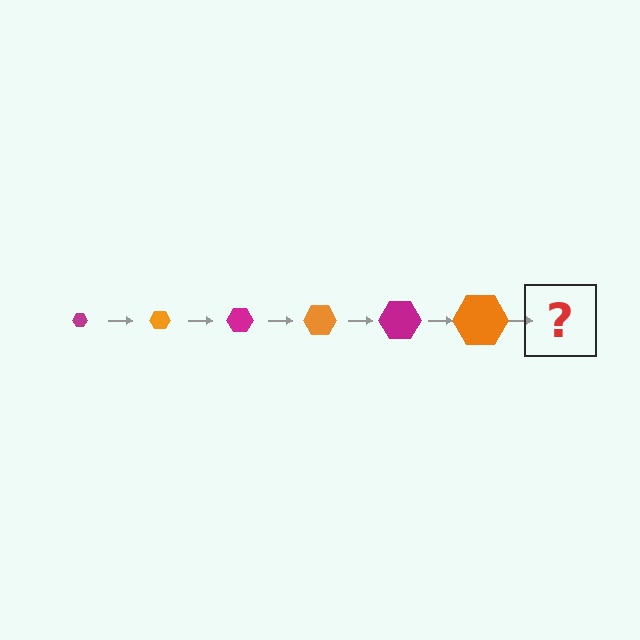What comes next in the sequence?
The next element should be a magenta hexagon, larger than the previous one.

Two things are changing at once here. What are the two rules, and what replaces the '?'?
The two rules are that the hexagon grows larger each step and the color cycles through magenta and orange. The '?' should be a magenta hexagon, larger than the previous one.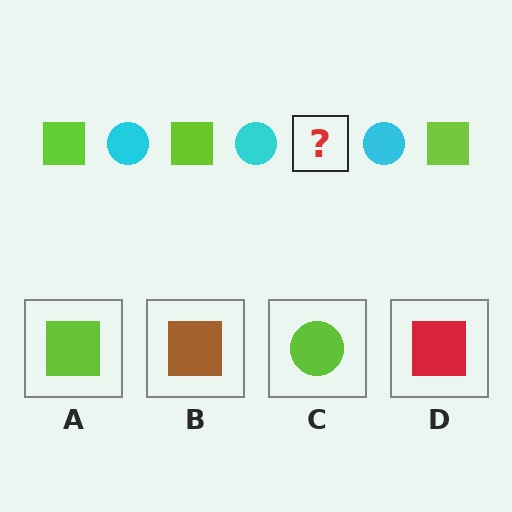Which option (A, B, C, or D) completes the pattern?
A.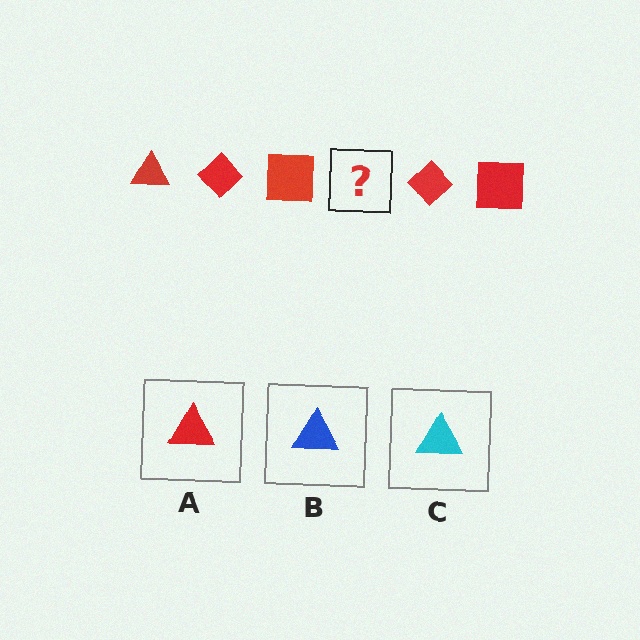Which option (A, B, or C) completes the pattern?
A.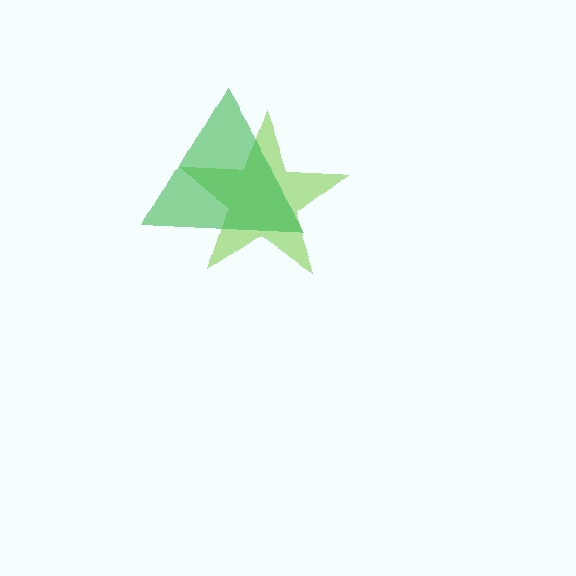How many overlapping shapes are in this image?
There are 2 overlapping shapes in the image.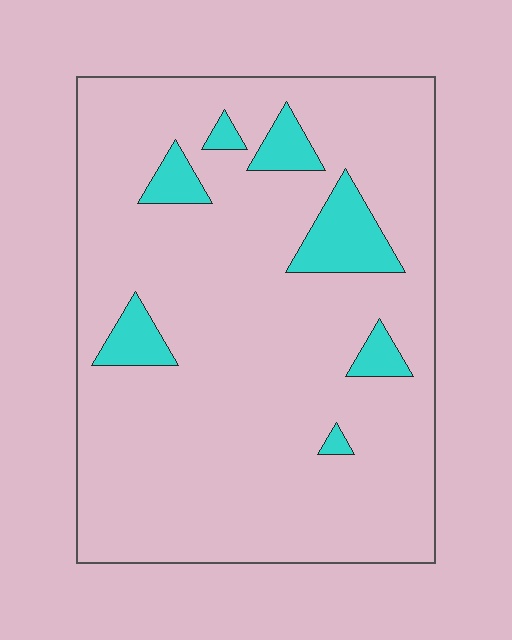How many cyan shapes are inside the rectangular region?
7.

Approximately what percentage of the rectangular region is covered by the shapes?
Approximately 10%.